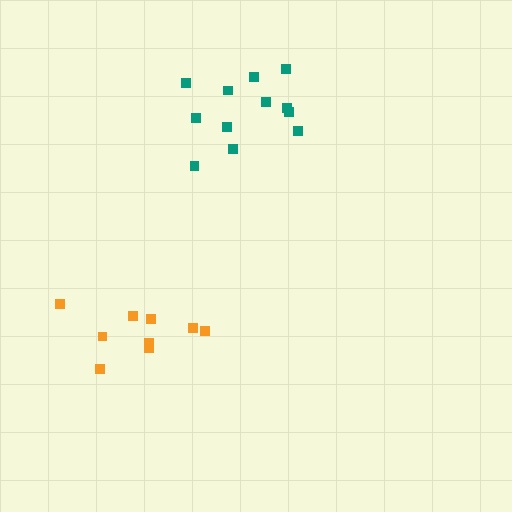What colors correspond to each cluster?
The clusters are colored: orange, teal.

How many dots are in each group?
Group 1: 9 dots, Group 2: 12 dots (21 total).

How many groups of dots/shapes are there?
There are 2 groups.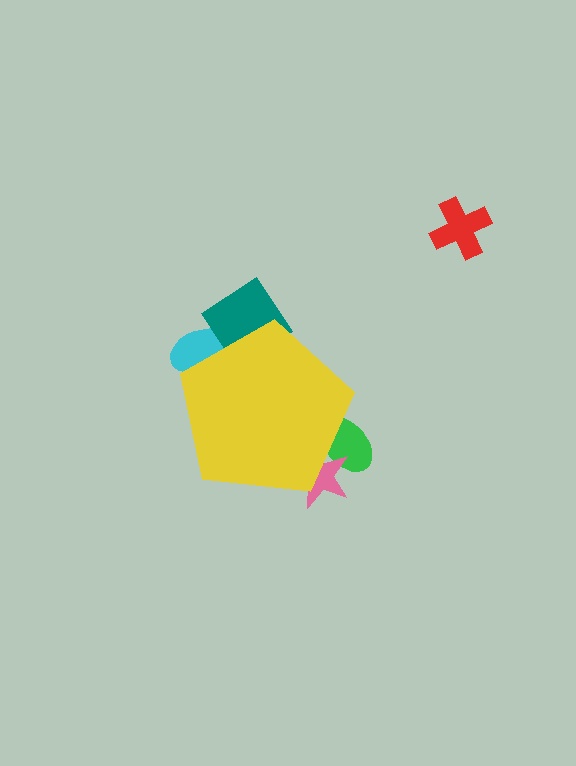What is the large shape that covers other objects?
A yellow pentagon.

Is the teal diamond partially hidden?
Yes, the teal diamond is partially hidden behind the yellow pentagon.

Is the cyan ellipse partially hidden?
Yes, the cyan ellipse is partially hidden behind the yellow pentagon.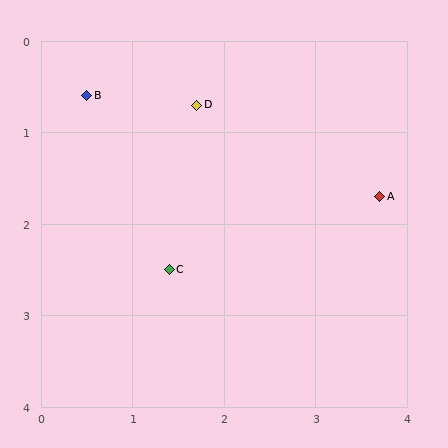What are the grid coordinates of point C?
Point C is at approximately (1.4, 2.5).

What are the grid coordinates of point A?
Point A is at approximately (3.7, 1.7).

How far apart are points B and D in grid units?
Points B and D are about 1.2 grid units apart.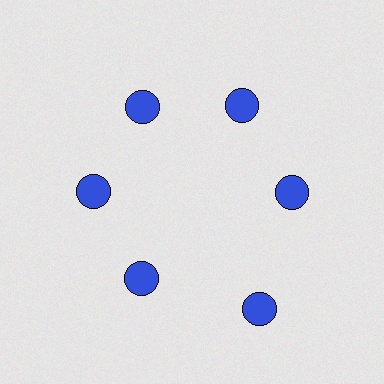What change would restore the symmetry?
The symmetry would be restored by moving it inward, back onto the ring so that all 6 circles sit at equal angles and equal distance from the center.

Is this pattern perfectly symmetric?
No. The 6 blue circles are arranged in a ring, but one element near the 5 o'clock position is pushed outward from the center, breaking the 6-fold rotational symmetry.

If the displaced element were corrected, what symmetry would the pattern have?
It would have 6-fold rotational symmetry — the pattern would map onto itself every 60 degrees.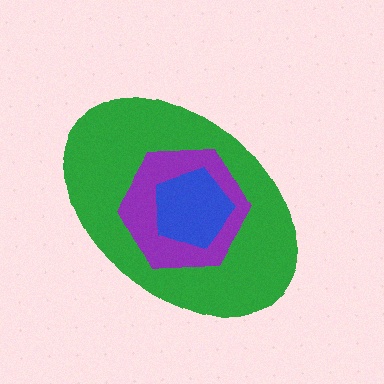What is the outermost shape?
The green ellipse.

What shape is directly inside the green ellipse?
The purple hexagon.